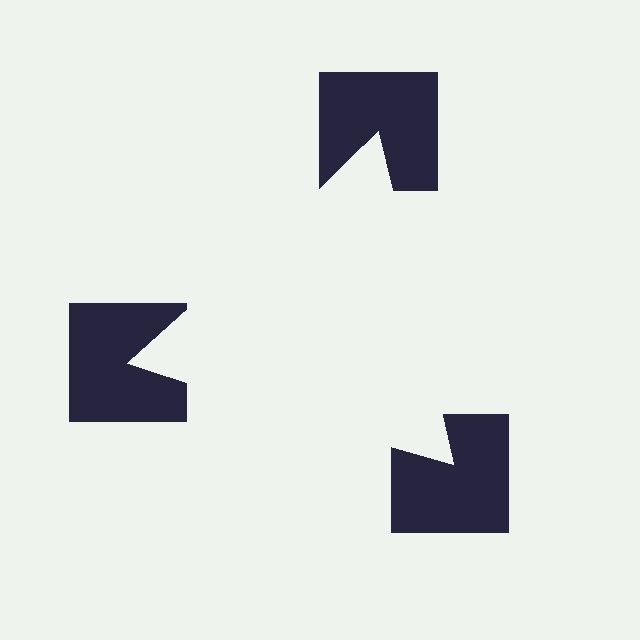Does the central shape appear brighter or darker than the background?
It typically appears slightly brighter than the background, even though no actual brightness change is drawn.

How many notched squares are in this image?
There are 3 — one at each vertex of the illusory triangle.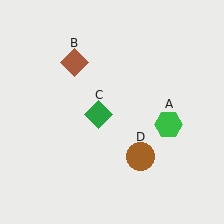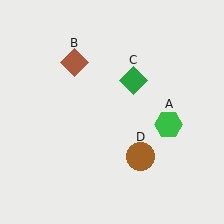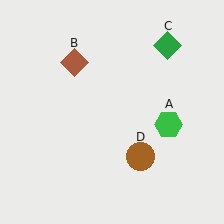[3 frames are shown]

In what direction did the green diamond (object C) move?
The green diamond (object C) moved up and to the right.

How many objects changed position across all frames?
1 object changed position: green diamond (object C).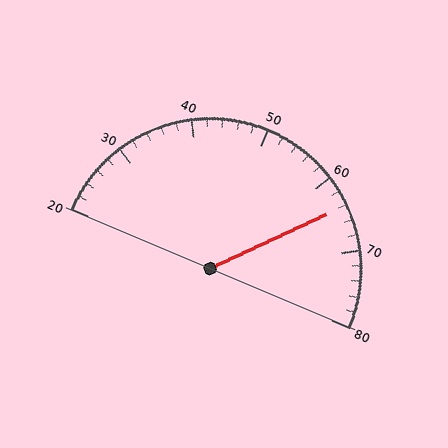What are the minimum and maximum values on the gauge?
The gauge ranges from 20 to 80.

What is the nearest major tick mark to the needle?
The nearest major tick mark is 60.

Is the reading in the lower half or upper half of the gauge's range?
The reading is in the upper half of the range (20 to 80).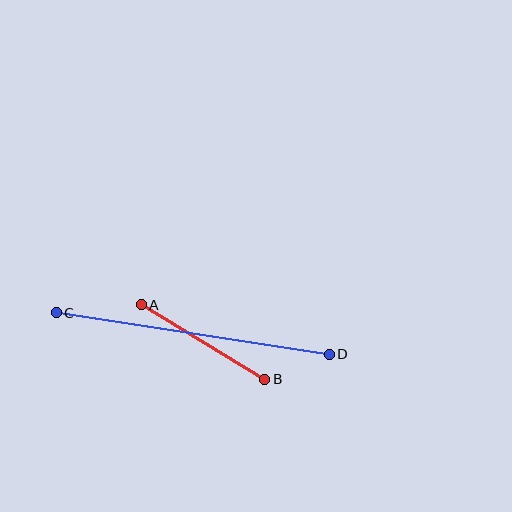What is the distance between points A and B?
The distance is approximately 144 pixels.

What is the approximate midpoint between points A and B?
The midpoint is at approximately (203, 342) pixels.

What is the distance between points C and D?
The distance is approximately 276 pixels.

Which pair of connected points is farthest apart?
Points C and D are farthest apart.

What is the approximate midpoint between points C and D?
The midpoint is at approximately (193, 334) pixels.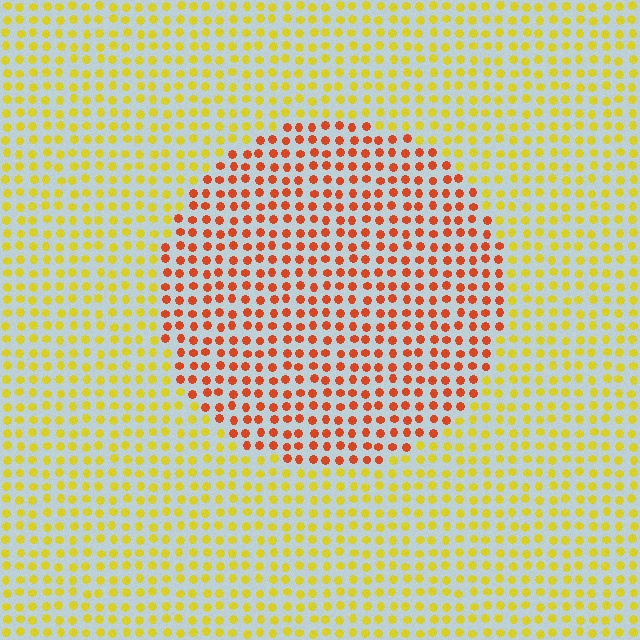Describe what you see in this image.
The image is filled with small yellow elements in a uniform arrangement. A circle-shaped region is visible where the elements are tinted to a slightly different hue, forming a subtle color boundary.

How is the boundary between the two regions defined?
The boundary is defined purely by a slight shift in hue (about 46 degrees). Spacing, size, and orientation are identical on both sides.